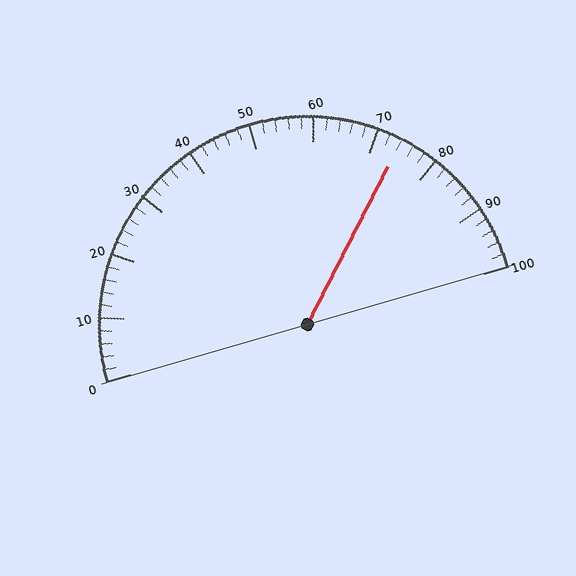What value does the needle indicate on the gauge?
The needle indicates approximately 74.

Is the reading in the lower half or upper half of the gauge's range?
The reading is in the upper half of the range (0 to 100).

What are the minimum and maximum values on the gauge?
The gauge ranges from 0 to 100.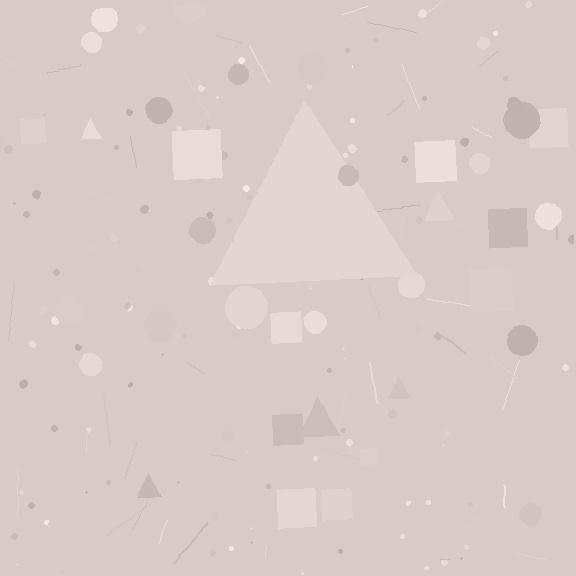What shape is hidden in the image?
A triangle is hidden in the image.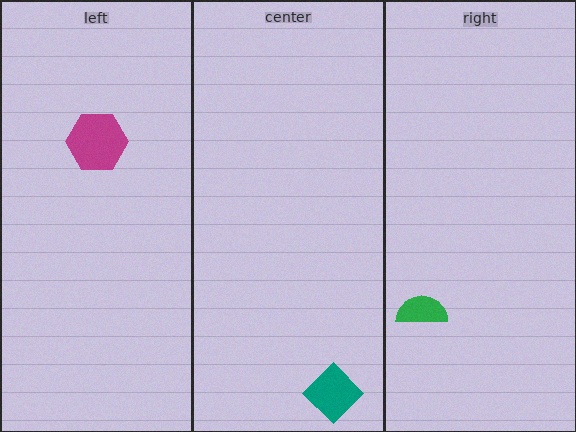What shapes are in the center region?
The teal diamond.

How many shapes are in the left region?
1.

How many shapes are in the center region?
1.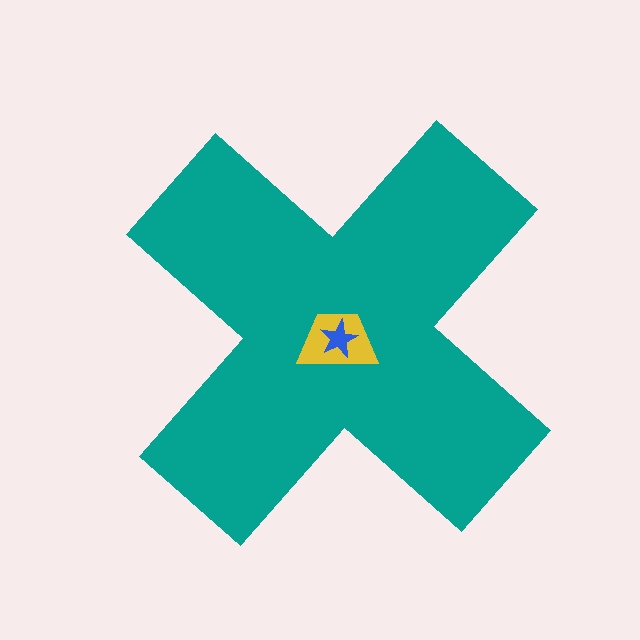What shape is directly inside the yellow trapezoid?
The blue star.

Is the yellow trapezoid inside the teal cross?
Yes.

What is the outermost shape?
The teal cross.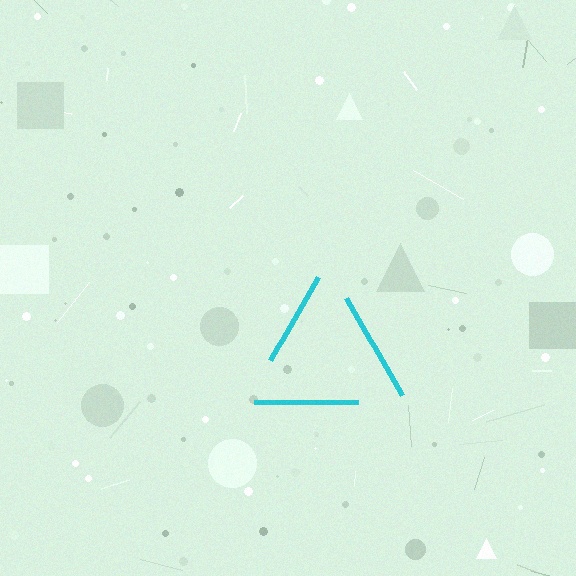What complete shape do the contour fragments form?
The contour fragments form a triangle.